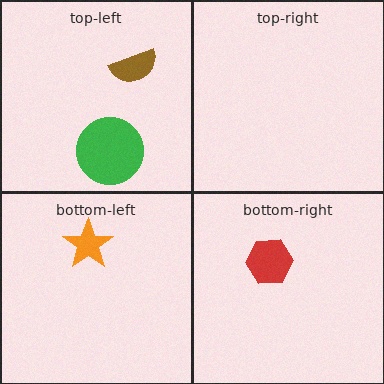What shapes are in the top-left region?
The green circle, the brown semicircle.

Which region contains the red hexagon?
The bottom-right region.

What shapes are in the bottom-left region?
The orange star.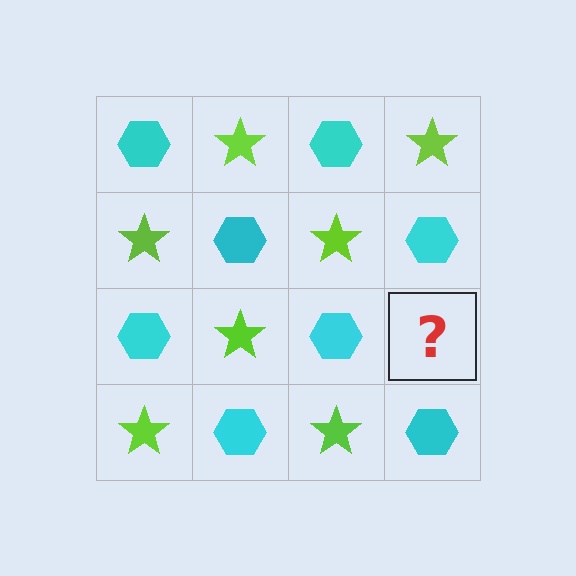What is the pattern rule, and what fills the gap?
The rule is that it alternates cyan hexagon and lime star in a checkerboard pattern. The gap should be filled with a lime star.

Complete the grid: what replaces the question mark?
The question mark should be replaced with a lime star.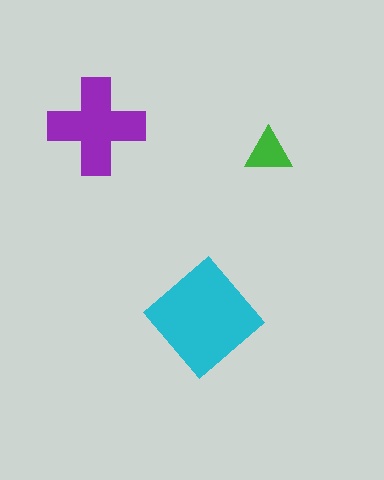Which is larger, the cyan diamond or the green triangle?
The cyan diamond.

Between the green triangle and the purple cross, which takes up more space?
The purple cross.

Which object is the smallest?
The green triangle.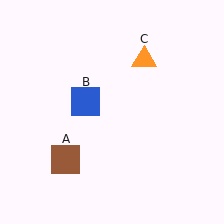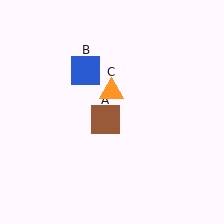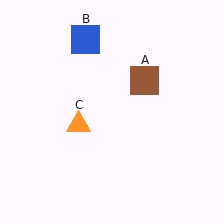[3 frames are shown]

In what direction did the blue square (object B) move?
The blue square (object B) moved up.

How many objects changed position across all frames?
3 objects changed position: brown square (object A), blue square (object B), orange triangle (object C).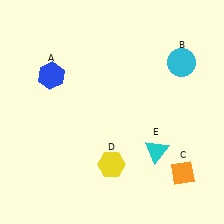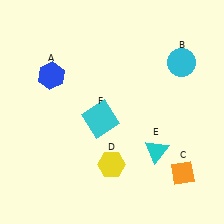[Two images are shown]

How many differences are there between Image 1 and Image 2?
There is 1 difference between the two images.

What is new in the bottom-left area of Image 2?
A cyan square (F) was added in the bottom-left area of Image 2.